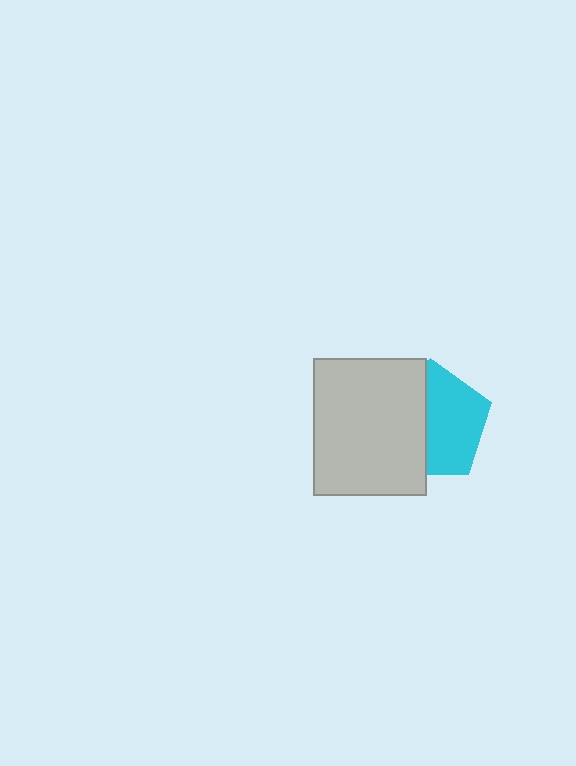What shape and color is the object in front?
The object in front is a light gray rectangle.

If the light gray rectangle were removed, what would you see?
You would see the complete cyan pentagon.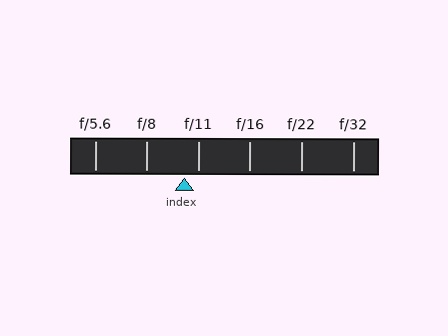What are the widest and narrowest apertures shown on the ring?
The widest aperture shown is f/5.6 and the narrowest is f/32.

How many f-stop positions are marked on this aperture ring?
There are 6 f-stop positions marked.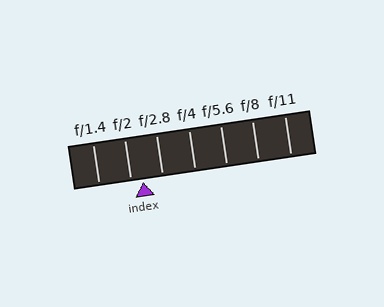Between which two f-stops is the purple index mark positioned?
The index mark is between f/2 and f/2.8.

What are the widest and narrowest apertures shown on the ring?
The widest aperture shown is f/1.4 and the narrowest is f/11.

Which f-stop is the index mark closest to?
The index mark is closest to f/2.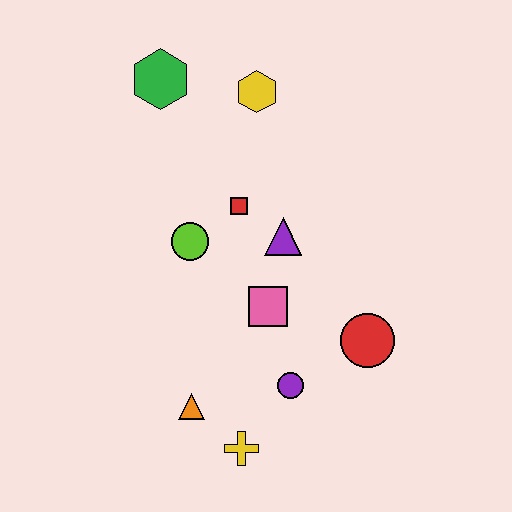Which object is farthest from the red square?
The yellow cross is farthest from the red square.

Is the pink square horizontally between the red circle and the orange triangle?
Yes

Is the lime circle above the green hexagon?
No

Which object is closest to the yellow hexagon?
The green hexagon is closest to the yellow hexagon.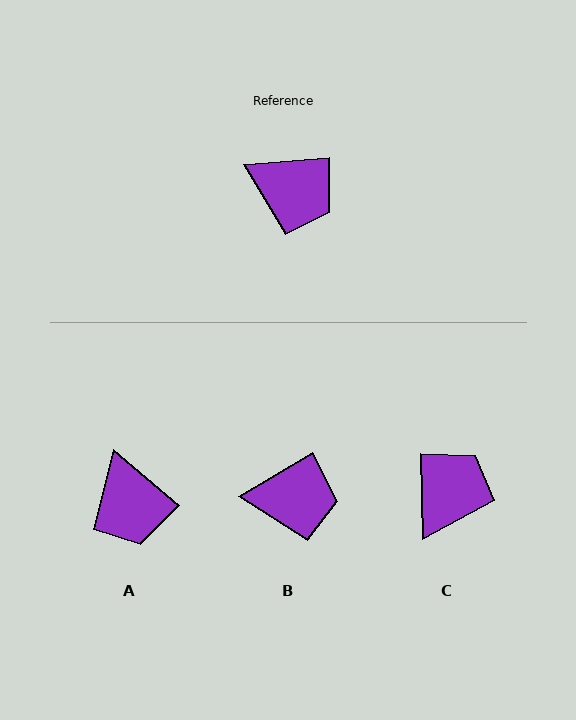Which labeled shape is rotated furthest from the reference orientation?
C, about 87 degrees away.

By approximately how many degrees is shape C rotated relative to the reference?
Approximately 87 degrees counter-clockwise.